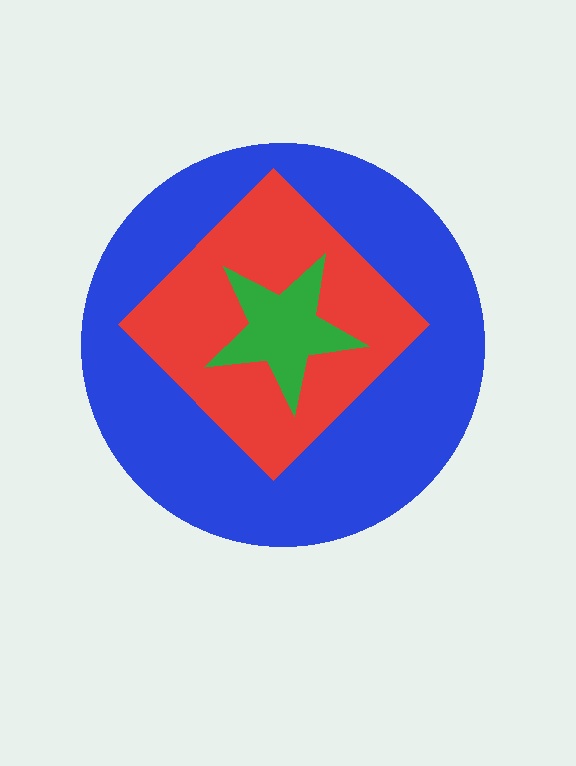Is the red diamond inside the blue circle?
Yes.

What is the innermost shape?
The green star.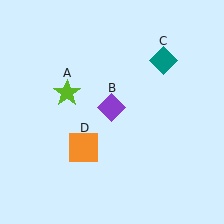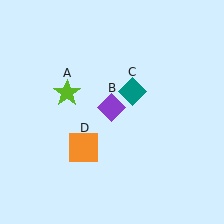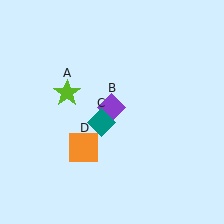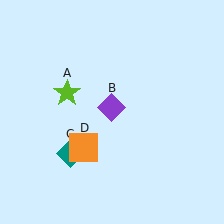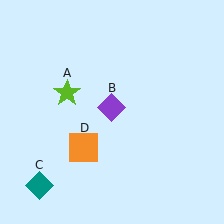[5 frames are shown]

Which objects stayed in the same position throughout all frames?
Lime star (object A) and purple diamond (object B) and orange square (object D) remained stationary.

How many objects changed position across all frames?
1 object changed position: teal diamond (object C).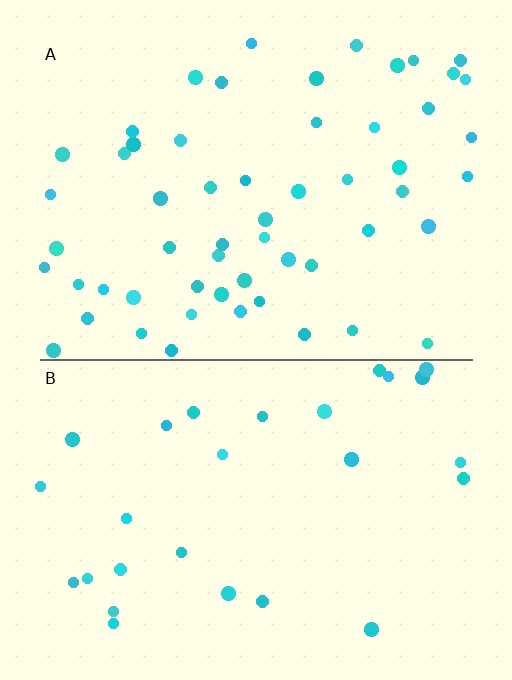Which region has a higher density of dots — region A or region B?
A (the top).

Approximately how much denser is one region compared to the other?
Approximately 2.0× — region A over region B.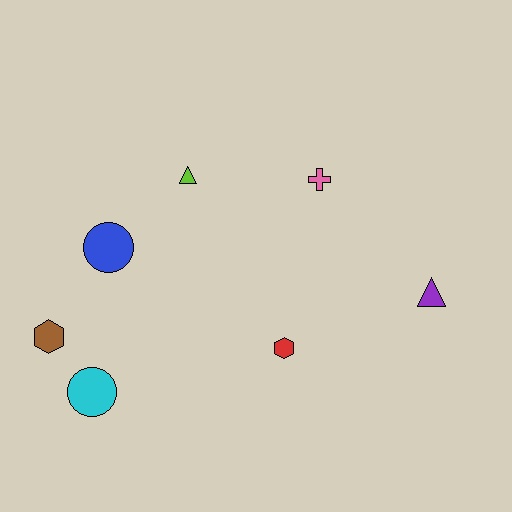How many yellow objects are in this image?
There are no yellow objects.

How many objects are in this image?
There are 7 objects.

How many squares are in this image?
There are no squares.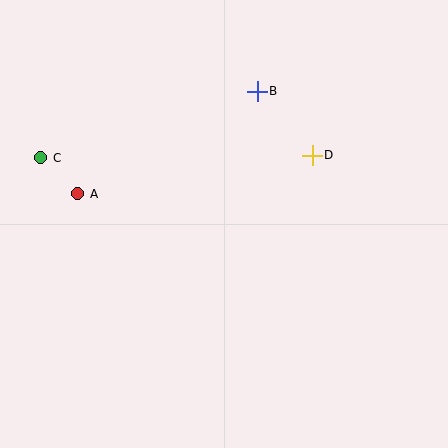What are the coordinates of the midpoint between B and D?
The midpoint between B and D is at (285, 123).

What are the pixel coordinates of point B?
Point B is at (257, 91).